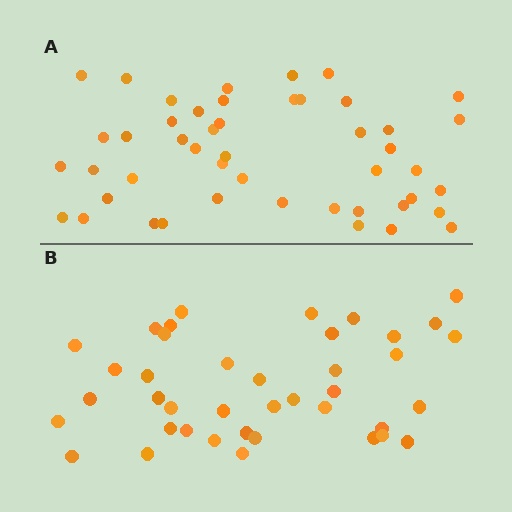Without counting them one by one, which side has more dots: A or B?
Region A (the top region) has more dots.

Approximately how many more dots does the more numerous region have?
Region A has roughly 8 or so more dots than region B.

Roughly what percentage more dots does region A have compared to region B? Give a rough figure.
About 20% more.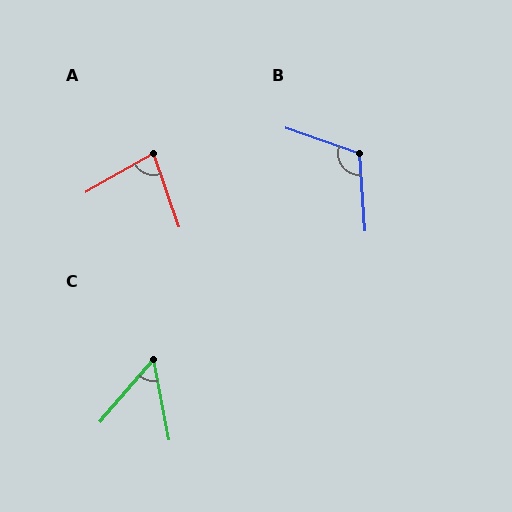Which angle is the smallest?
C, at approximately 51 degrees.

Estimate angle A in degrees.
Approximately 79 degrees.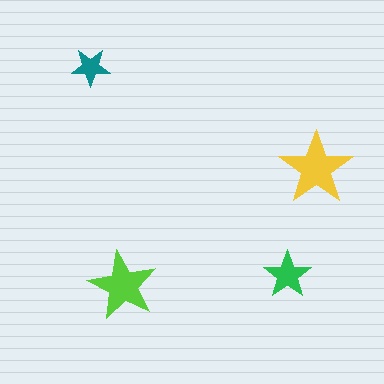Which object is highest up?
The teal star is topmost.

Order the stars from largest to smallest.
the yellow one, the lime one, the green one, the teal one.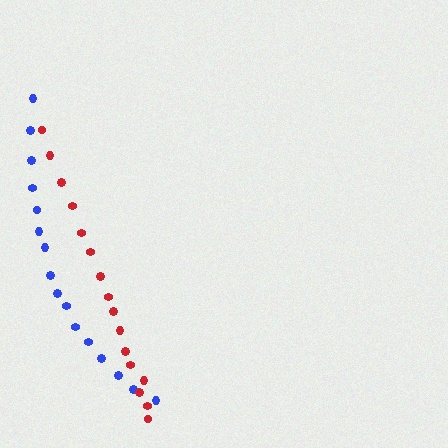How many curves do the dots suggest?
There are 2 distinct paths.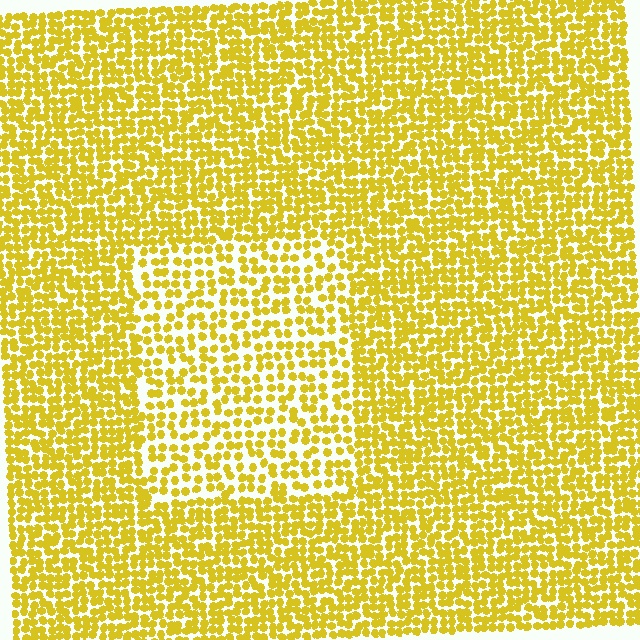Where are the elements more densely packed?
The elements are more densely packed outside the rectangle boundary.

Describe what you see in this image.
The image contains small yellow elements arranged at two different densities. A rectangle-shaped region is visible where the elements are less densely packed than the surrounding area.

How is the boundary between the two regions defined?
The boundary is defined by a change in element density (approximately 1.6x ratio). All elements are the same color, size, and shape.